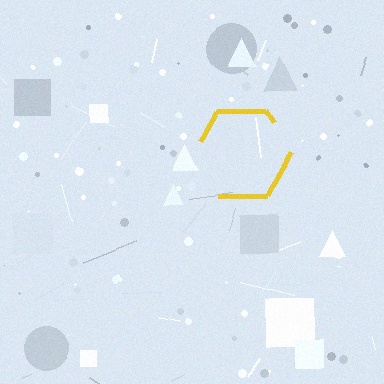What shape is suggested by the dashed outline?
The dashed outline suggests a hexagon.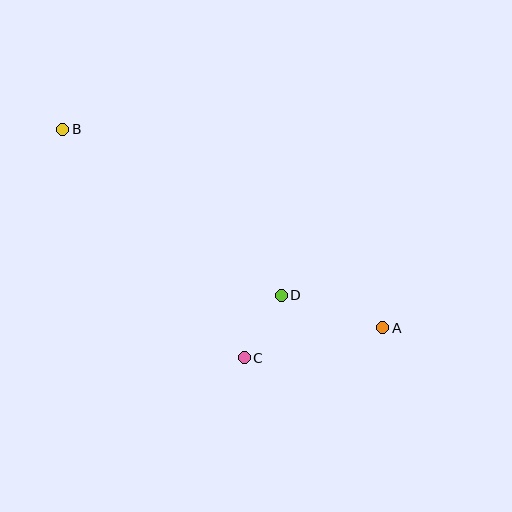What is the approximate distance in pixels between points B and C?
The distance between B and C is approximately 292 pixels.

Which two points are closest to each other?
Points C and D are closest to each other.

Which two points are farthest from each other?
Points A and B are farthest from each other.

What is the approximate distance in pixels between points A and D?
The distance between A and D is approximately 107 pixels.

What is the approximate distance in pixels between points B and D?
The distance between B and D is approximately 274 pixels.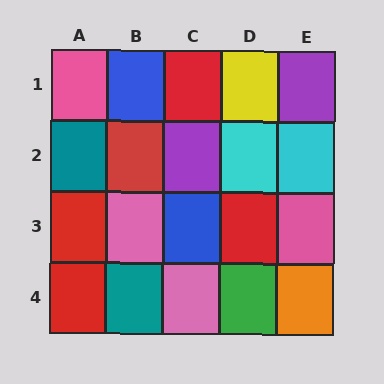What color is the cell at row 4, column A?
Red.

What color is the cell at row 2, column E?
Cyan.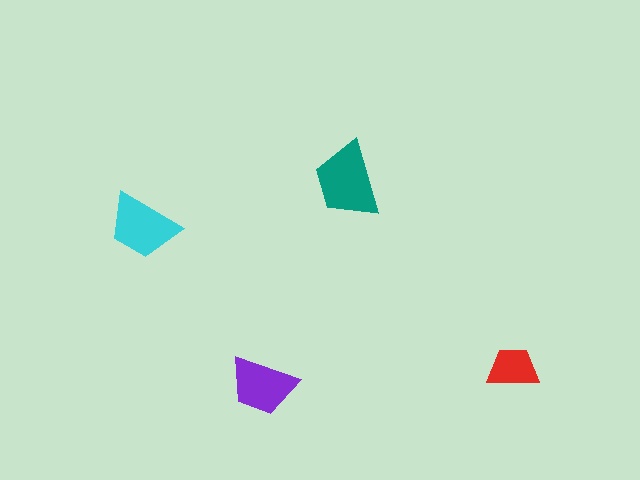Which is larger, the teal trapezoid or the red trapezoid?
The teal one.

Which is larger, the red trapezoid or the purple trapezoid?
The purple one.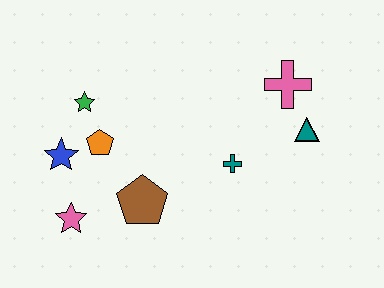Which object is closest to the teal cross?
The teal triangle is closest to the teal cross.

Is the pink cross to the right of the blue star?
Yes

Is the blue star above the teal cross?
Yes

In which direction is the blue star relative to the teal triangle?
The blue star is to the left of the teal triangle.